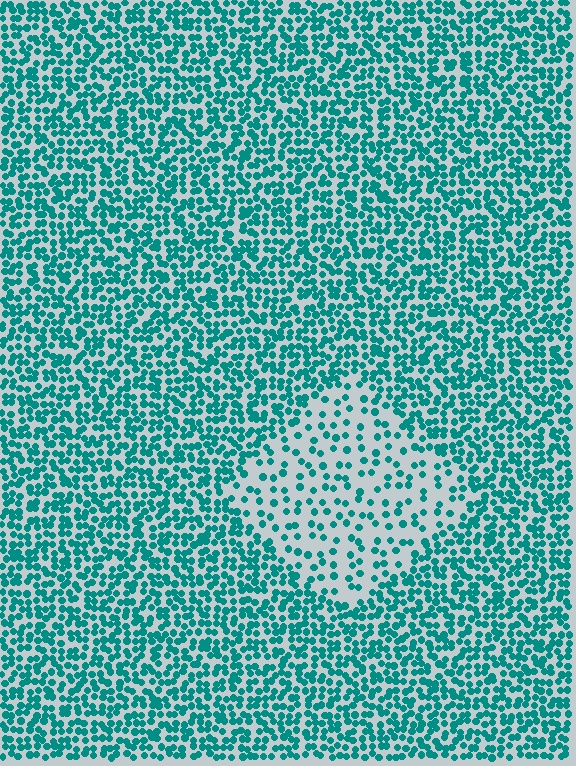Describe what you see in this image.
The image contains small teal elements arranged at two different densities. A diamond-shaped region is visible where the elements are less densely packed than the surrounding area.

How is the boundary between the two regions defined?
The boundary is defined by a change in element density (approximately 2.4x ratio). All elements are the same color, size, and shape.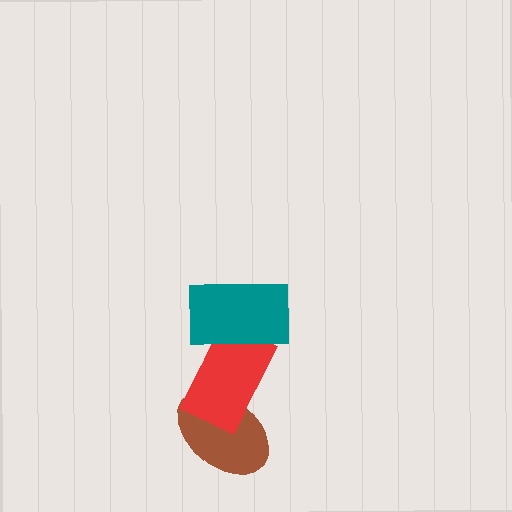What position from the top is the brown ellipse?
The brown ellipse is 3rd from the top.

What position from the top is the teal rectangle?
The teal rectangle is 1st from the top.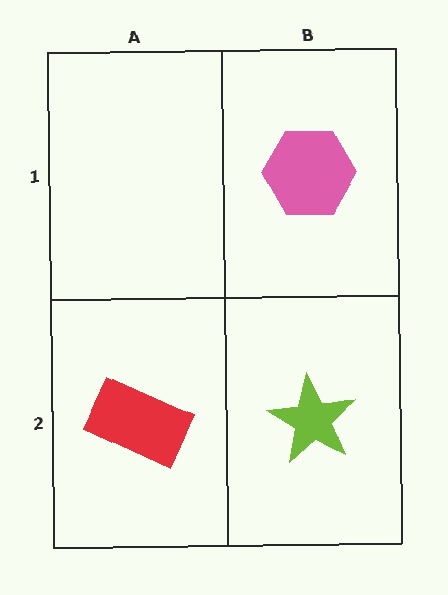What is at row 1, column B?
A pink hexagon.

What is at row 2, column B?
A lime star.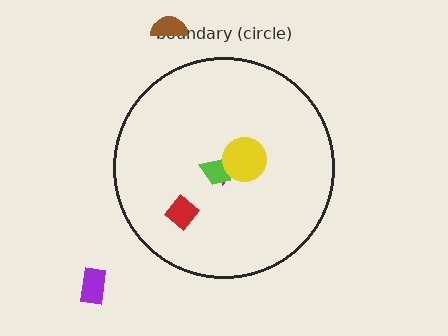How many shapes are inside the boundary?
4 inside, 2 outside.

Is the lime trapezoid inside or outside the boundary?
Inside.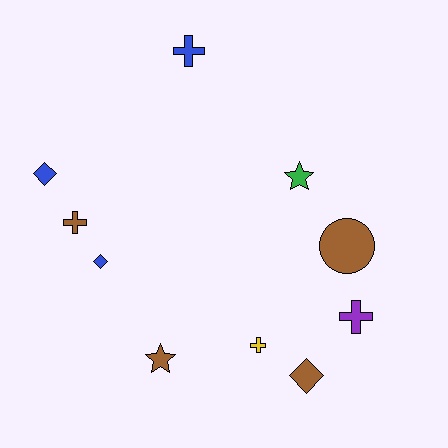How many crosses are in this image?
There are 4 crosses.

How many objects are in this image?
There are 10 objects.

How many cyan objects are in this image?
There are no cyan objects.